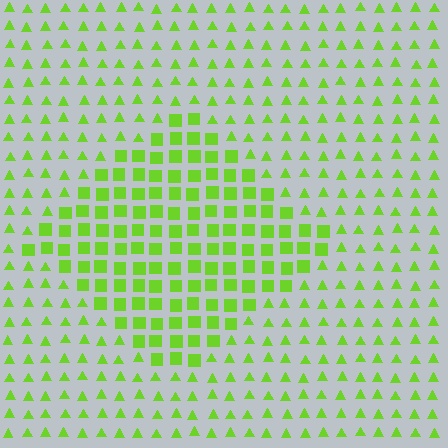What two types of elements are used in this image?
The image uses squares inside the diamond region and triangles outside it.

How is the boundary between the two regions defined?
The boundary is defined by a change in element shape: squares inside vs. triangles outside. All elements share the same color and spacing.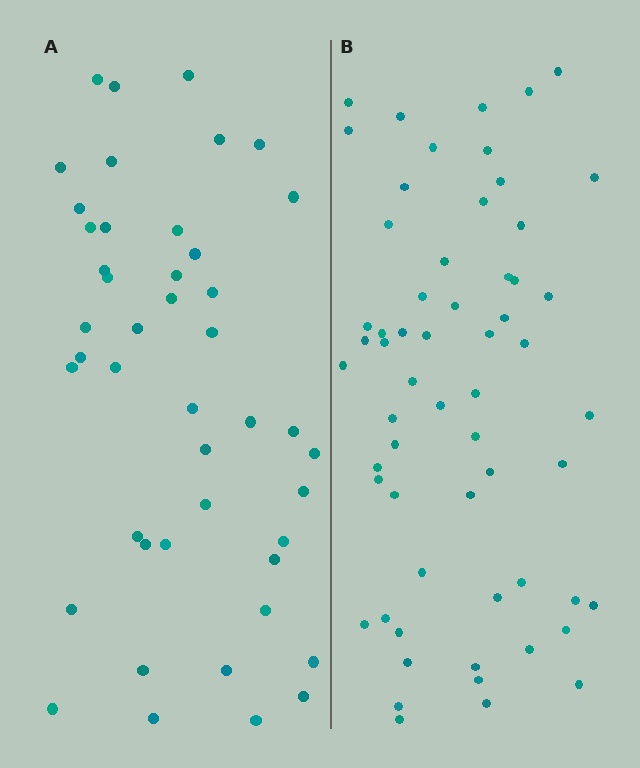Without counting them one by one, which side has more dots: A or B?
Region B (the right region) has more dots.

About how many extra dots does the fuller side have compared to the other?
Region B has approximately 15 more dots than region A.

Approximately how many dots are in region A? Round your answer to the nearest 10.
About 40 dots. (The exact count is 45, which rounds to 40.)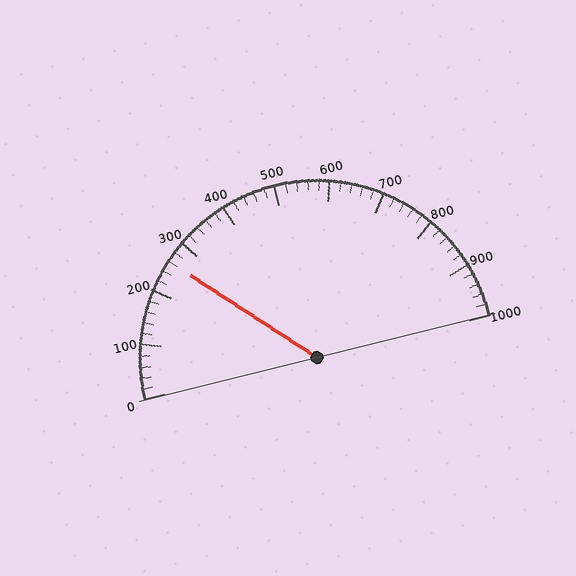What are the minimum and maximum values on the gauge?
The gauge ranges from 0 to 1000.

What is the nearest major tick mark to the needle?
The nearest major tick mark is 300.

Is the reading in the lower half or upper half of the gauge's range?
The reading is in the lower half of the range (0 to 1000).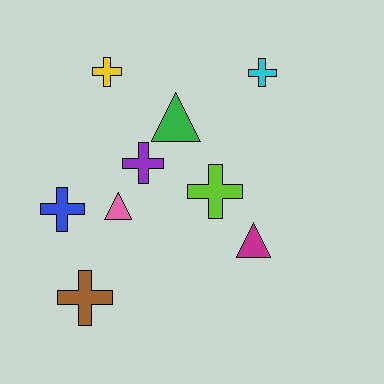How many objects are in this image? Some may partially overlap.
There are 9 objects.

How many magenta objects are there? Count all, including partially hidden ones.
There is 1 magenta object.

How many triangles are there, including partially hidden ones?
There are 3 triangles.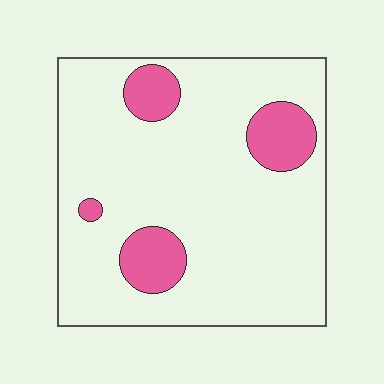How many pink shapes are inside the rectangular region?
4.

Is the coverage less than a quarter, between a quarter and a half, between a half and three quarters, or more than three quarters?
Less than a quarter.